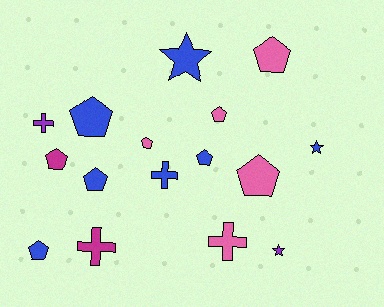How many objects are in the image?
There are 16 objects.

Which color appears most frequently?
Blue, with 7 objects.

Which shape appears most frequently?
Pentagon, with 9 objects.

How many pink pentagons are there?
There are 4 pink pentagons.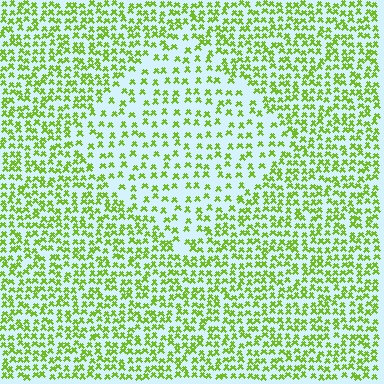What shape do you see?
I see a diamond.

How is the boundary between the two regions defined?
The boundary is defined by a change in element density (approximately 1.8x ratio). All elements are the same color, size, and shape.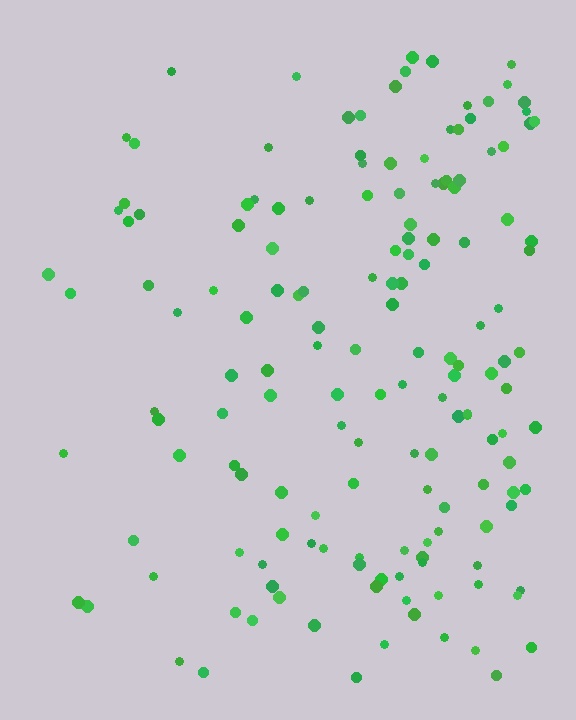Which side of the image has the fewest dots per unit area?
The left.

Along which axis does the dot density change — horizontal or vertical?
Horizontal.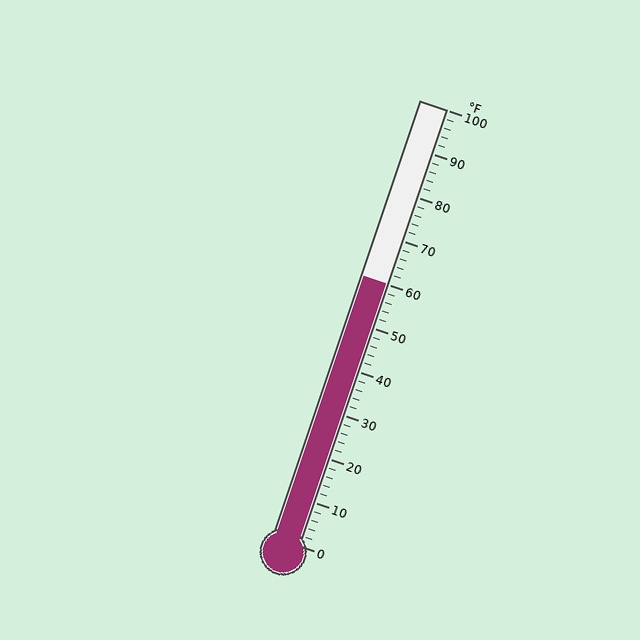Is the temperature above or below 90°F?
The temperature is below 90°F.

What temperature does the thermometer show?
The thermometer shows approximately 60°F.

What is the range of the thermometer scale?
The thermometer scale ranges from 0°F to 100°F.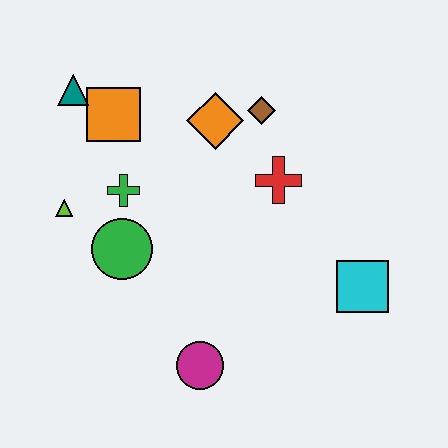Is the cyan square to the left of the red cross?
No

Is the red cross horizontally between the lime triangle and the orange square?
No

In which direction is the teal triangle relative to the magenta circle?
The teal triangle is above the magenta circle.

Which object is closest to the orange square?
The teal triangle is closest to the orange square.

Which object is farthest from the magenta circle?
The teal triangle is farthest from the magenta circle.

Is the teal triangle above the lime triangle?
Yes